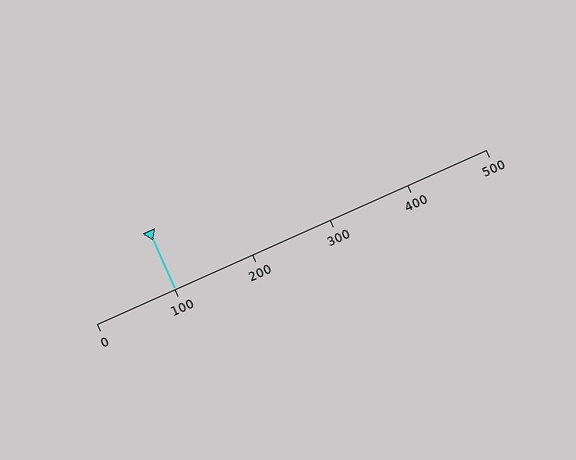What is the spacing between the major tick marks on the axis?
The major ticks are spaced 100 apart.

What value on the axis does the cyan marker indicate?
The marker indicates approximately 100.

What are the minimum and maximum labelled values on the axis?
The axis runs from 0 to 500.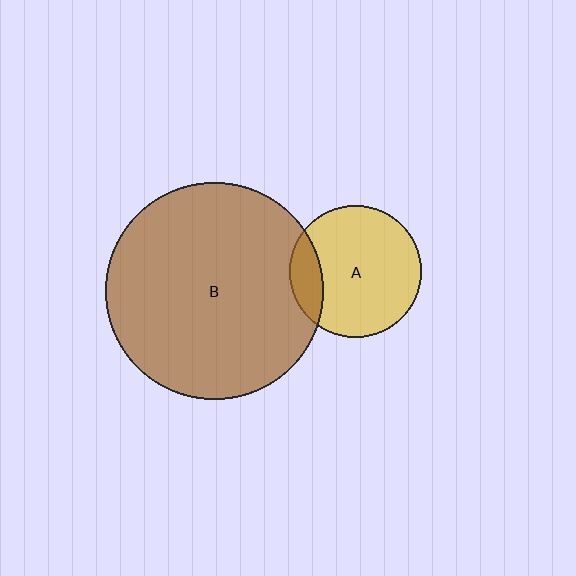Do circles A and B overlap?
Yes.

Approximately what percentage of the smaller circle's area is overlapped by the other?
Approximately 15%.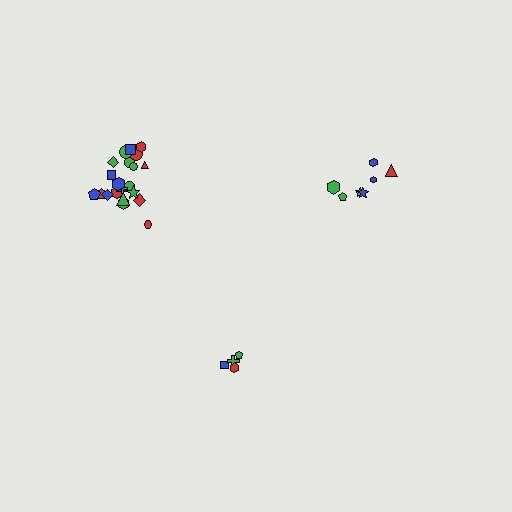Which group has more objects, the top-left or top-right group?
The top-left group.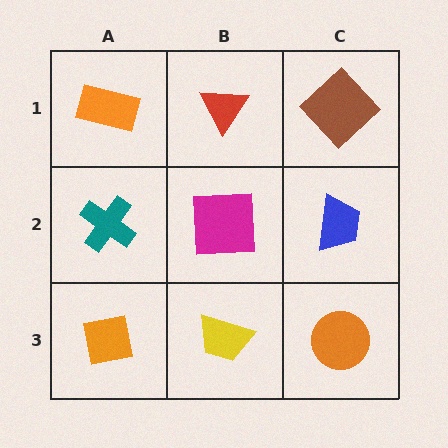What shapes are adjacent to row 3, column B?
A magenta square (row 2, column B), an orange square (row 3, column A), an orange circle (row 3, column C).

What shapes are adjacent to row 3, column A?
A teal cross (row 2, column A), a yellow trapezoid (row 3, column B).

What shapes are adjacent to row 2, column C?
A brown diamond (row 1, column C), an orange circle (row 3, column C), a magenta square (row 2, column B).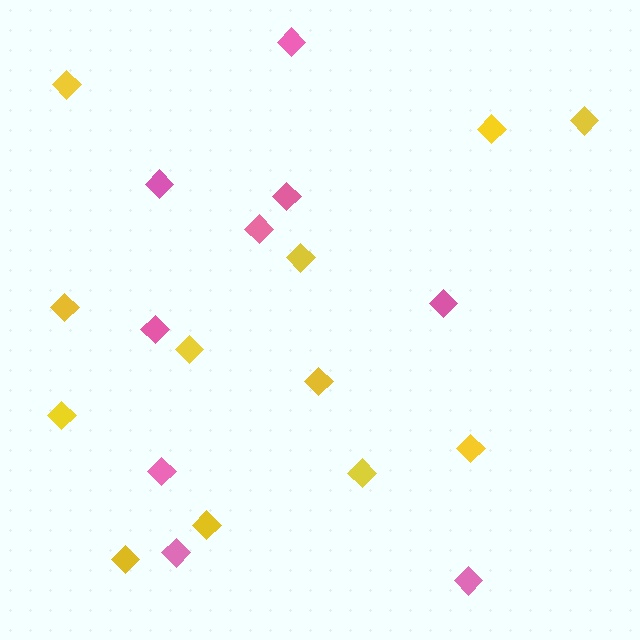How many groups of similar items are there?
There are 2 groups: one group of pink diamonds (9) and one group of yellow diamonds (12).